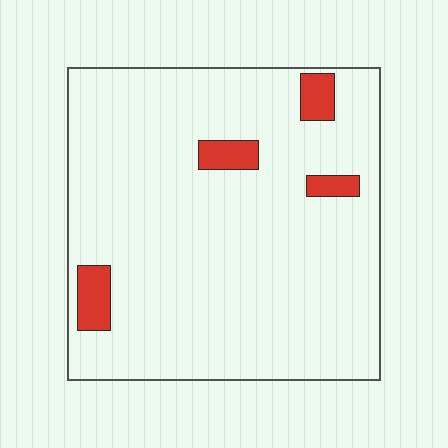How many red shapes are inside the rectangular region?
4.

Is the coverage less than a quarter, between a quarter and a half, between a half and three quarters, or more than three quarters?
Less than a quarter.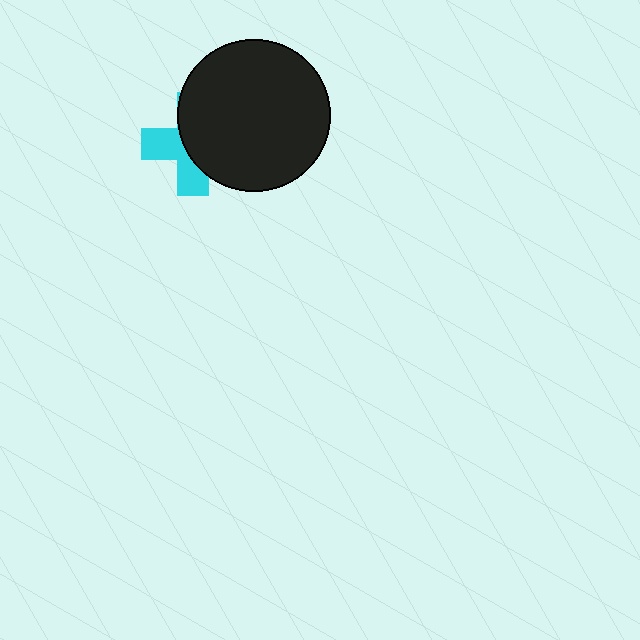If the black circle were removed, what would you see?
You would see the complete cyan cross.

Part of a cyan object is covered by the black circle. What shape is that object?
It is a cross.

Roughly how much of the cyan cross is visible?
A small part of it is visible (roughly 41%).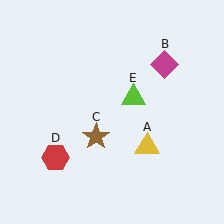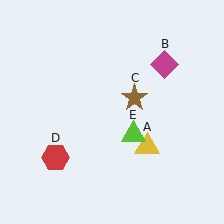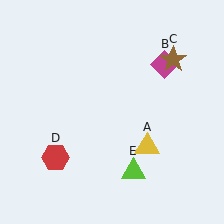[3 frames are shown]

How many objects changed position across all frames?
2 objects changed position: brown star (object C), lime triangle (object E).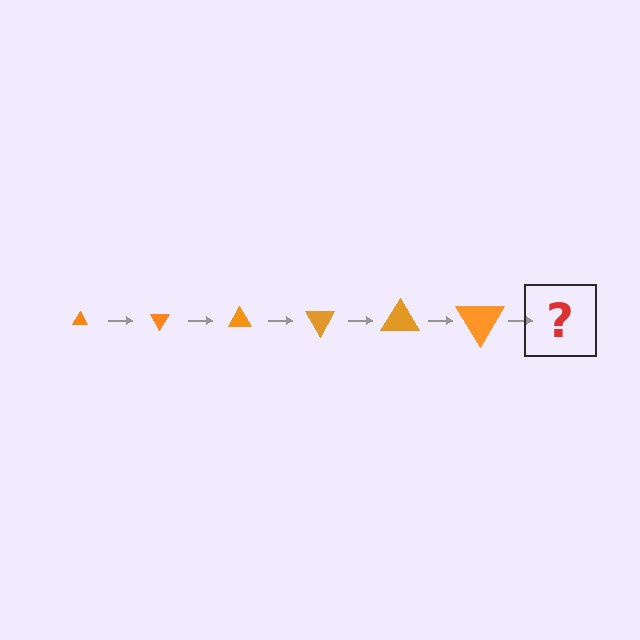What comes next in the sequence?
The next element should be a triangle, larger than the previous one and rotated 360 degrees from the start.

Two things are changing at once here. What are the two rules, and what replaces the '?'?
The two rules are that the triangle grows larger each step and it rotates 60 degrees each step. The '?' should be a triangle, larger than the previous one and rotated 360 degrees from the start.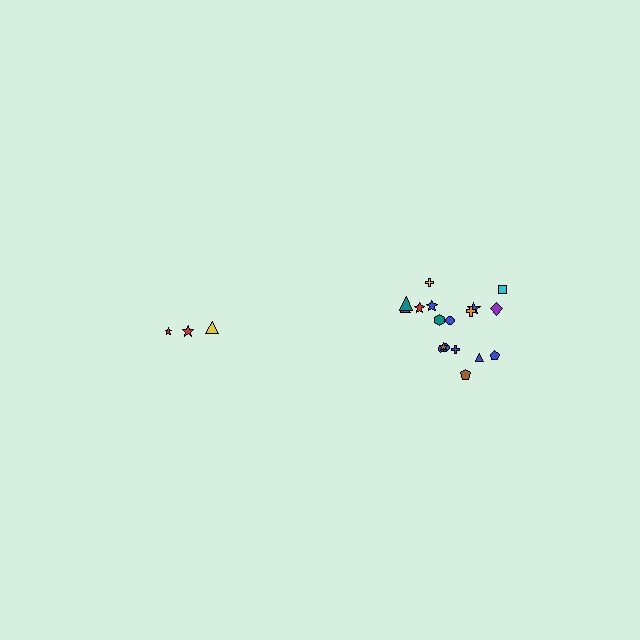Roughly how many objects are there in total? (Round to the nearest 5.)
Roughly 20 objects in total.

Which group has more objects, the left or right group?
The right group.